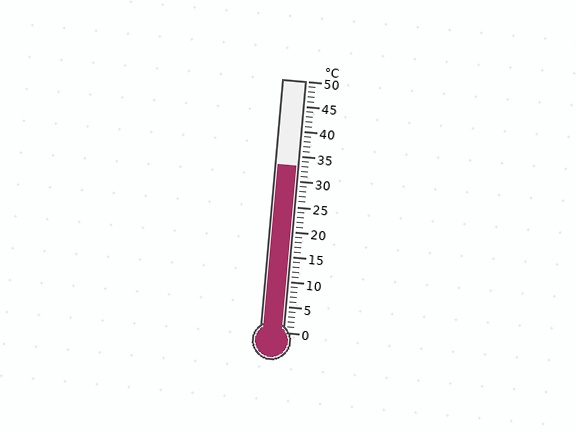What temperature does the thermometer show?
The thermometer shows approximately 33°C.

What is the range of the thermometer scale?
The thermometer scale ranges from 0°C to 50°C.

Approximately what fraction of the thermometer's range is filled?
The thermometer is filled to approximately 65% of its range.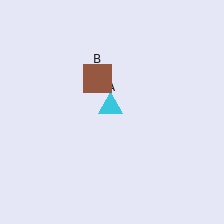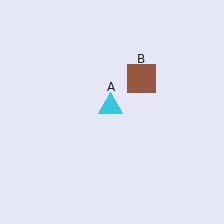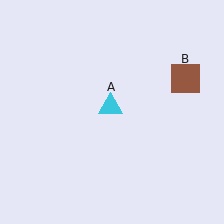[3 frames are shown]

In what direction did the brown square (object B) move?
The brown square (object B) moved right.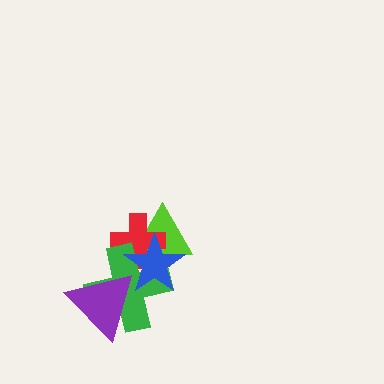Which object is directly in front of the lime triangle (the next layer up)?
The red cross is directly in front of the lime triangle.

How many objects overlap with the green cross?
4 objects overlap with the green cross.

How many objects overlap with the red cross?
3 objects overlap with the red cross.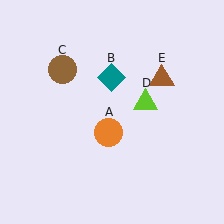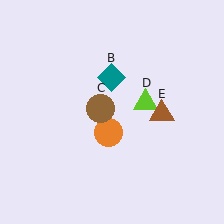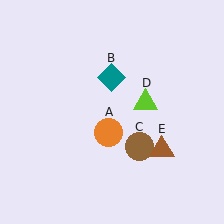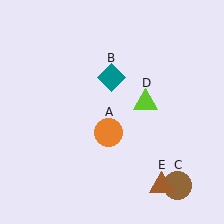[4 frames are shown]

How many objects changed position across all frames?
2 objects changed position: brown circle (object C), brown triangle (object E).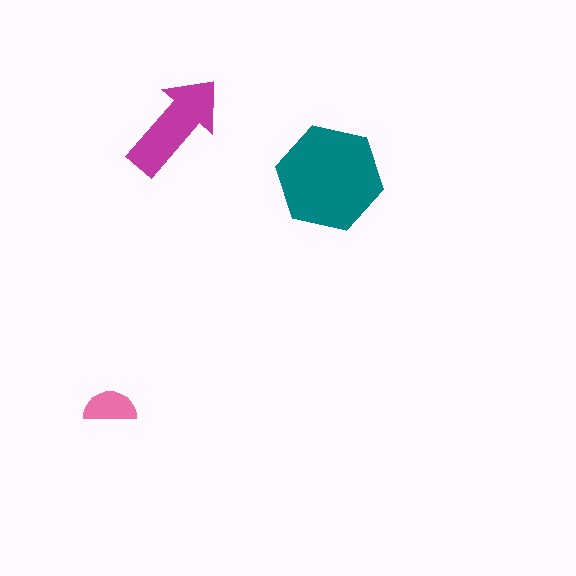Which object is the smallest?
The pink semicircle.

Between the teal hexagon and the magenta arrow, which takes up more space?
The teal hexagon.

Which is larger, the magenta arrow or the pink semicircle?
The magenta arrow.